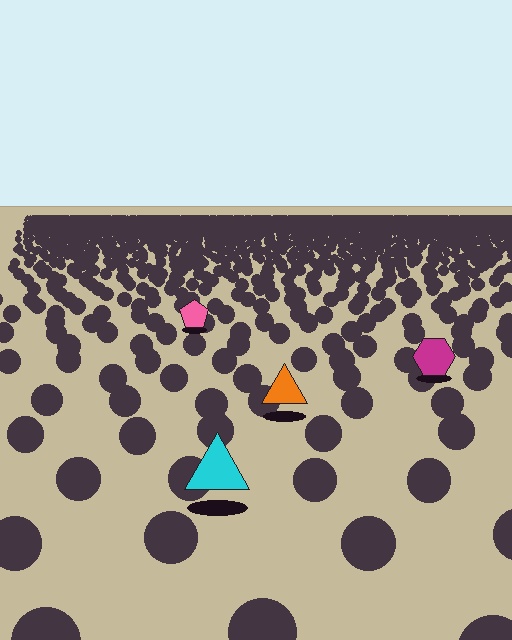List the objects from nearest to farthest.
From nearest to farthest: the cyan triangle, the orange triangle, the magenta hexagon, the pink pentagon.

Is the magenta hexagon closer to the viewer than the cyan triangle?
No. The cyan triangle is closer — you can tell from the texture gradient: the ground texture is coarser near it.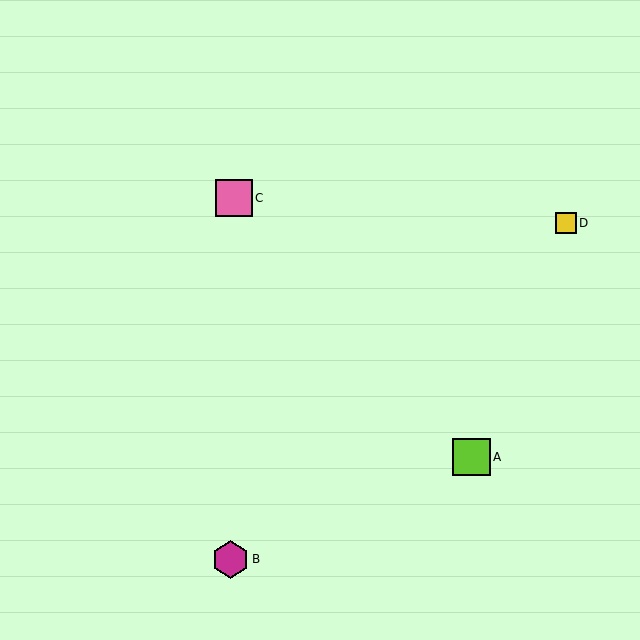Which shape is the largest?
The lime square (labeled A) is the largest.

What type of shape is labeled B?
Shape B is a magenta hexagon.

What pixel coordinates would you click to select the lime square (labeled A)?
Click at (472, 457) to select the lime square A.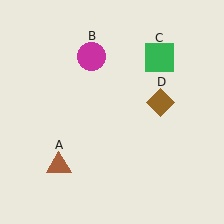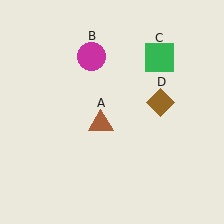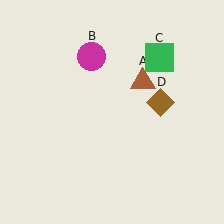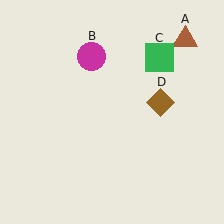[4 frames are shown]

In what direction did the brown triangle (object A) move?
The brown triangle (object A) moved up and to the right.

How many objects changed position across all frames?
1 object changed position: brown triangle (object A).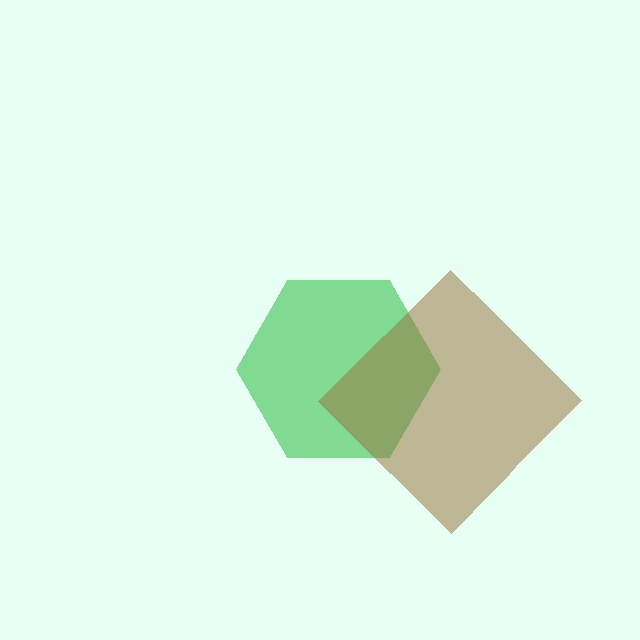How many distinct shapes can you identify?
There are 2 distinct shapes: a green hexagon, a brown diamond.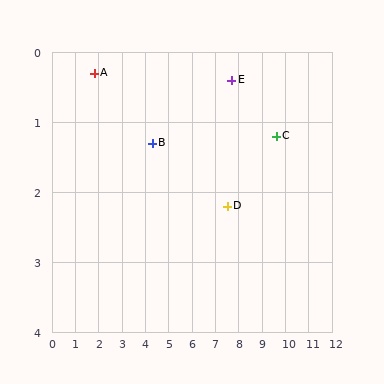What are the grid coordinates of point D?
Point D is at approximately (7.5, 2.2).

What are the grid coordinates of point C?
Point C is at approximately (9.6, 1.2).